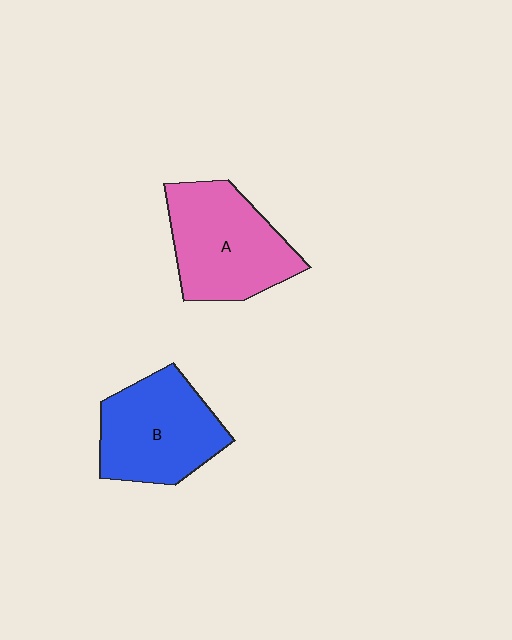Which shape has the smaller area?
Shape B (blue).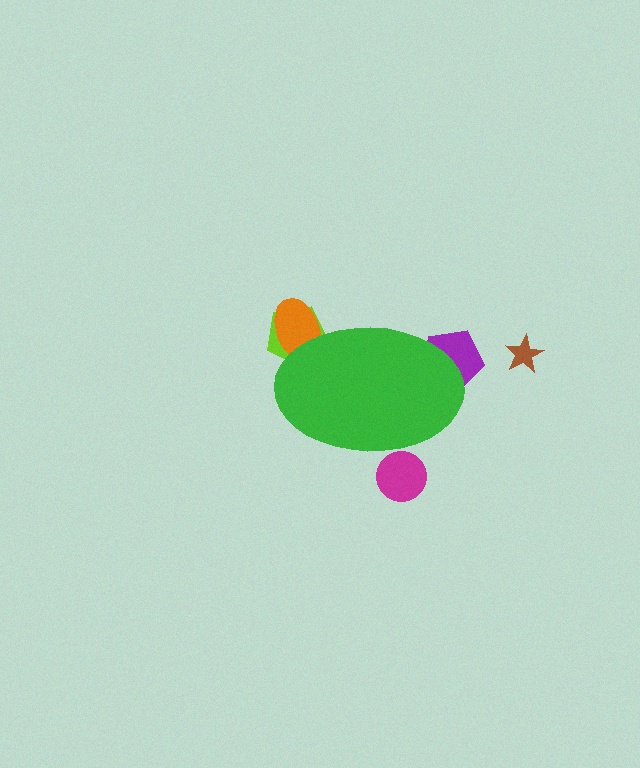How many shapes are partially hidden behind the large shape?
4 shapes are partially hidden.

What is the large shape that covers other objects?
A green ellipse.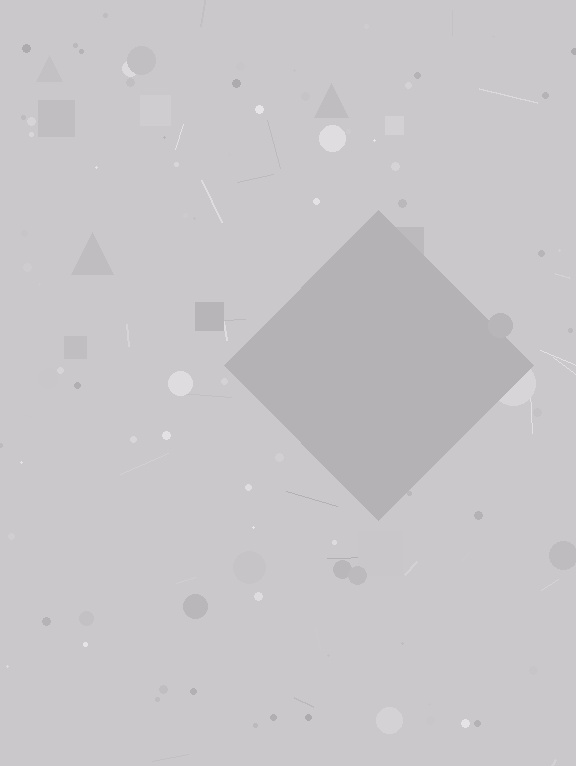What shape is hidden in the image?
A diamond is hidden in the image.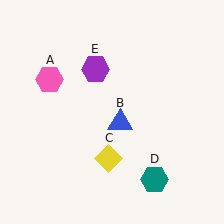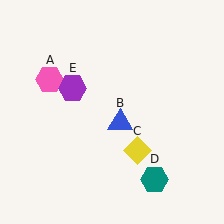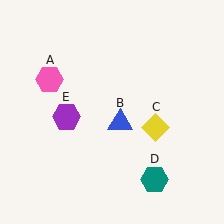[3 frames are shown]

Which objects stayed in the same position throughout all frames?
Pink hexagon (object A) and blue triangle (object B) and teal hexagon (object D) remained stationary.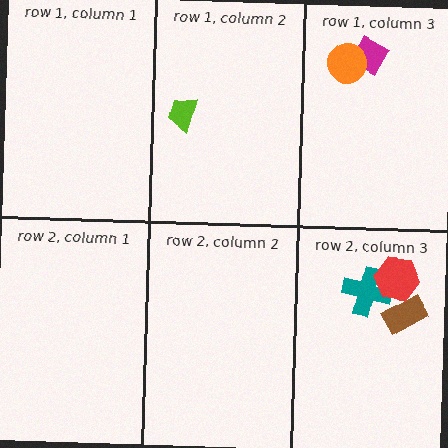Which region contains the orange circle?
The row 1, column 3 region.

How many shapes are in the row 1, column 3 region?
2.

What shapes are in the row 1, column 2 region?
The lime trapezoid.